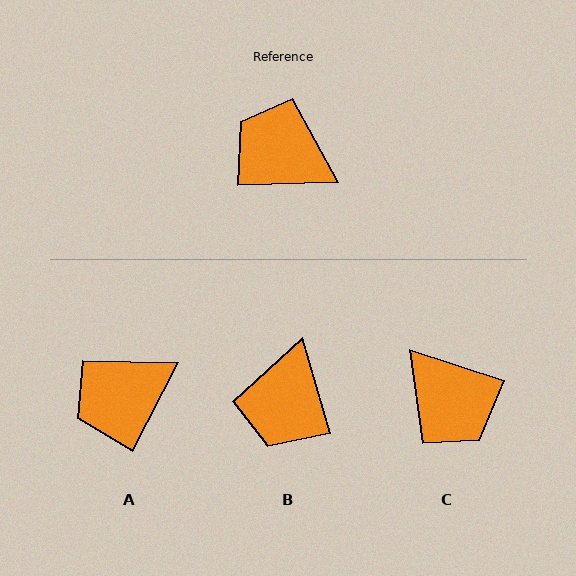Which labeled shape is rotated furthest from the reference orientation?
C, about 160 degrees away.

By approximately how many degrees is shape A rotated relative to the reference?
Approximately 61 degrees counter-clockwise.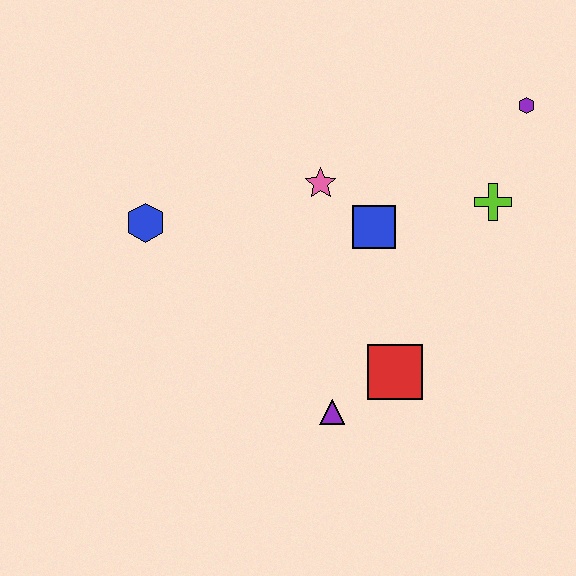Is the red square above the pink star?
No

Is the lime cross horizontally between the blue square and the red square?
No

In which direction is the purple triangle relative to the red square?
The purple triangle is to the left of the red square.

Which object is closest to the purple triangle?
The red square is closest to the purple triangle.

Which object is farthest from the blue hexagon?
The purple hexagon is farthest from the blue hexagon.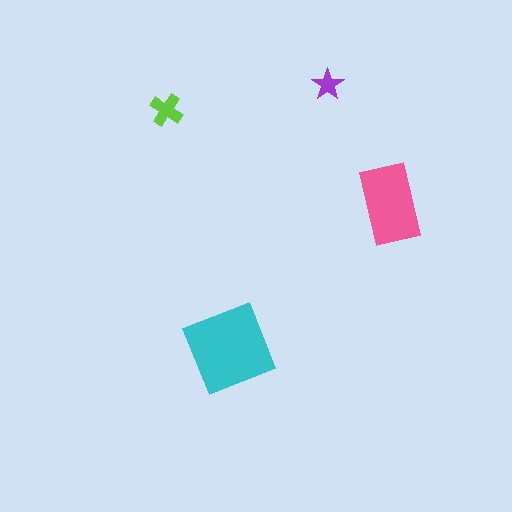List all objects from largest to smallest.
The cyan square, the pink rectangle, the lime cross, the purple star.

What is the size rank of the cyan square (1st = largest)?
1st.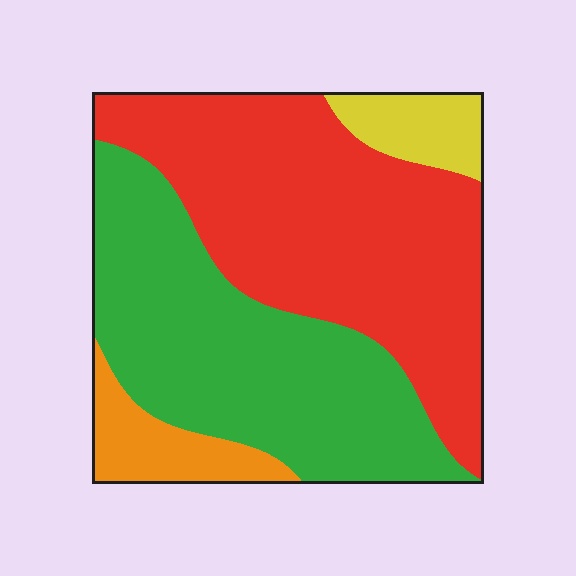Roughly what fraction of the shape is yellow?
Yellow covers about 5% of the shape.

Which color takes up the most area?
Red, at roughly 45%.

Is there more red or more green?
Red.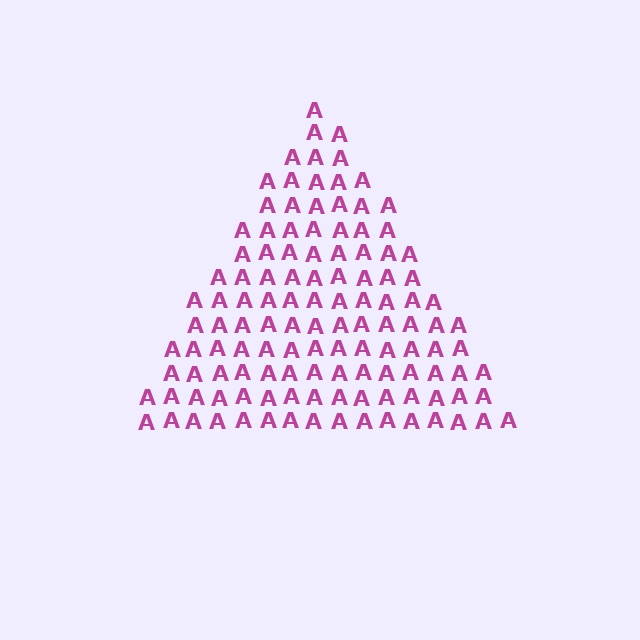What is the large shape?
The large shape is a triangle.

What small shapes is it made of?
It is made of small letter A's.